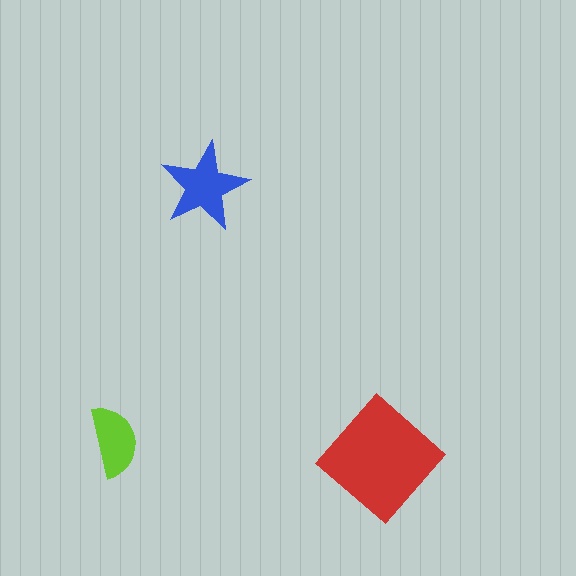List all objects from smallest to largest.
The lime semicircle, the blue star, the red diamond.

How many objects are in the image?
There are 3 objects in the image.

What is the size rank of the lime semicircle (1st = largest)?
3rd.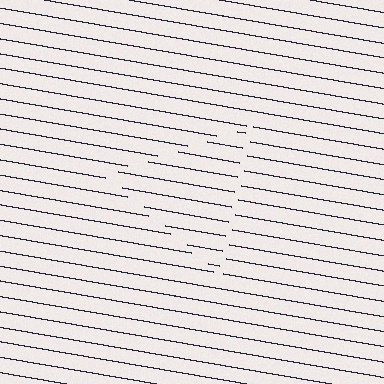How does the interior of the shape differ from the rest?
The interior of the shape contains the same grating, shifted by half a period — the contour is defined by the phase discontinuity where line-ends from the inner and outer gratings abut.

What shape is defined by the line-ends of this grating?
An illusory triangle. The interior of the shape contains the same grating, shifted by half a period — the contour is defined by the phase discontinuity where line-ends from the inner and outer gratings abut.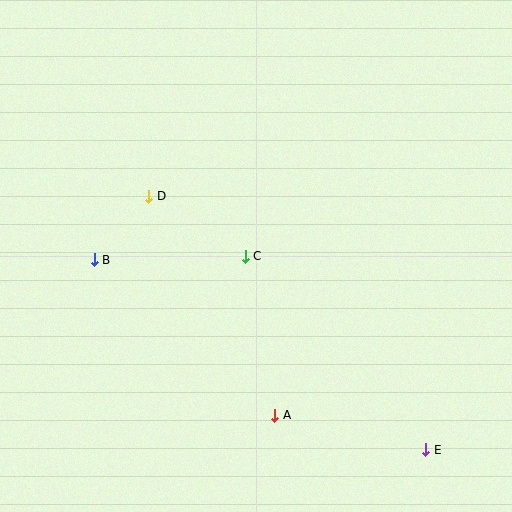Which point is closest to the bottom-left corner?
Point B is closest to the bottom-left corner.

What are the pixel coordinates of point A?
Point A is at (275, 415).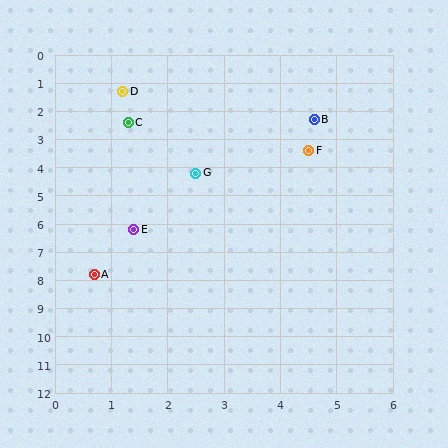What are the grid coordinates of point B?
Point B is at approximately (4.6, 2.3).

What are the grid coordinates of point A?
Point A is at approximately (0.7, 7.8).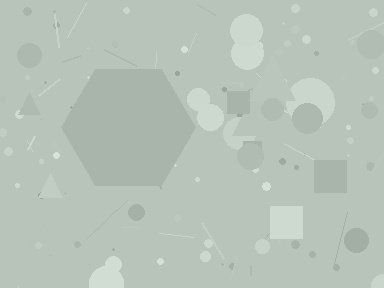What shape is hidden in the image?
A hexagon is hidden in the image.